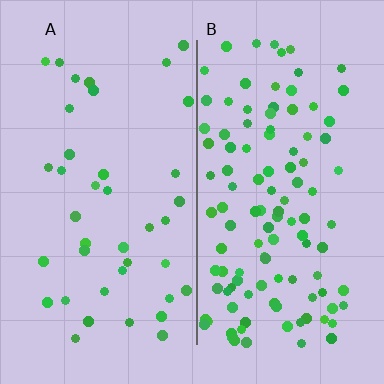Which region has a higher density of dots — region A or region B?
B (the right).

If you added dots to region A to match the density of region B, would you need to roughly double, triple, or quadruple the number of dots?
Approximately triple.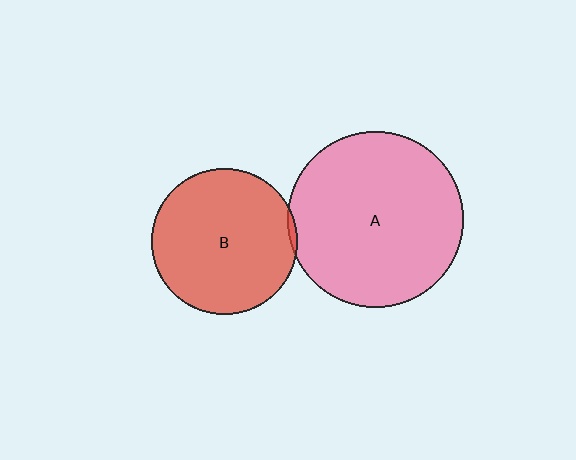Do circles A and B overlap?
Yes.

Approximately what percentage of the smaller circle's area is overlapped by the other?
Approximately 5%.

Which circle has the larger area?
Circle A (pink).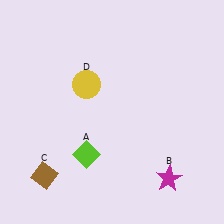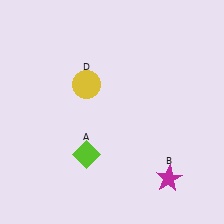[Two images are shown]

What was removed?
The brown diamond (C) was removed in Image 2.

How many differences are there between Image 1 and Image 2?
There is 1 difference between the two images.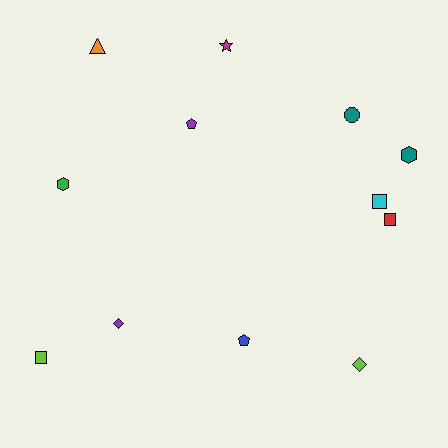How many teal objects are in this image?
There are 2 teal objects.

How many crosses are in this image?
There are no crosses.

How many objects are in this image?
There are 12 objects.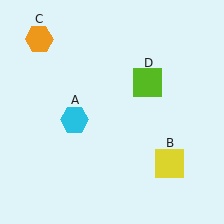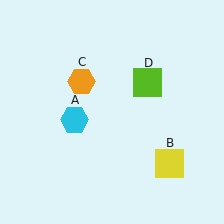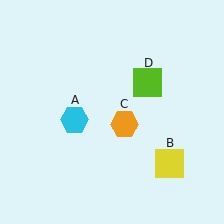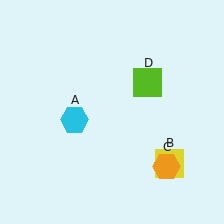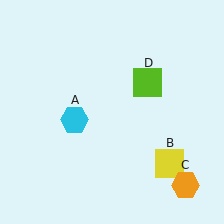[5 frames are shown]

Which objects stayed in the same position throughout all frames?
Cyan hexagon (object A) and yellow square (object B) and lime square (object D) remained stationary.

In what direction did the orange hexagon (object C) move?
The orange hexagon (object C) moved down and to the right.